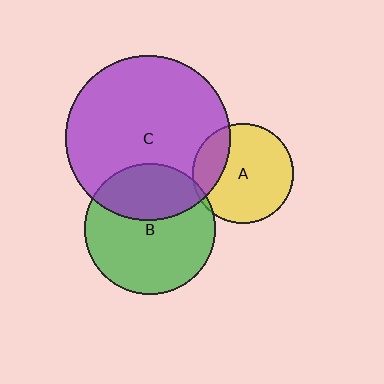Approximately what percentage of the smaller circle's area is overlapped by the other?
Approximately 5%.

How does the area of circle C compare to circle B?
Approximately 1.6 times.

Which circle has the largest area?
Circle C (purple).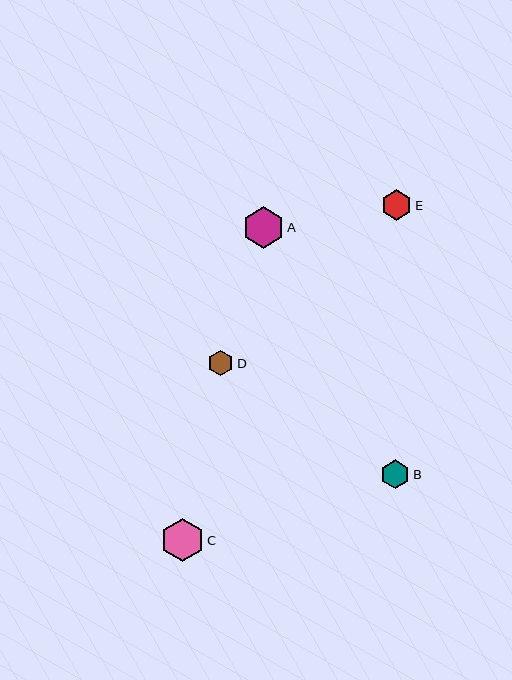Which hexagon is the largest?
Hexagon C is the largest with a size of approximately 43 pixels.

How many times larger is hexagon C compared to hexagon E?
Hexagon C is approximately 1.4 times the size of hexagon E.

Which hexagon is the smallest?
Hexagon D is the smallest with a size of approximately 26 pixels.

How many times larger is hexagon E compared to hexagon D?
Hexagon E is approximately 1.2 times the size of hexagon D.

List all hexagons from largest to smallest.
From largest to smallest: C, A, E, B, D.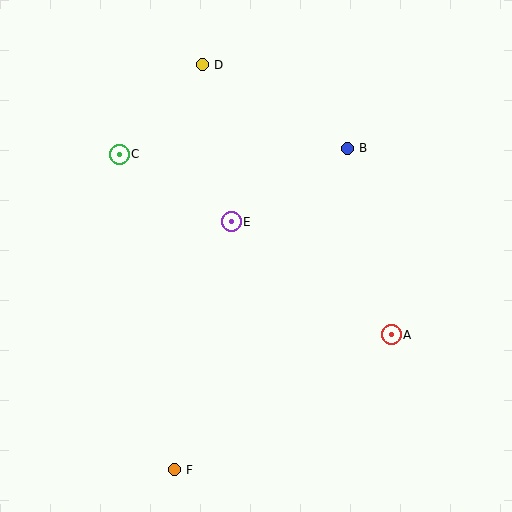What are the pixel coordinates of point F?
Point F is at (174, 470).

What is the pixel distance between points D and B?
The distance between D and B is 167 pixels.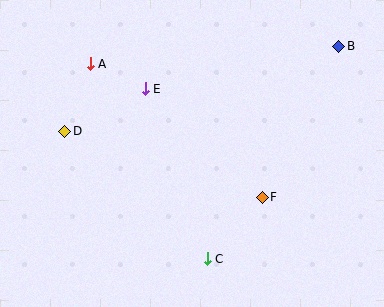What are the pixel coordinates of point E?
Point E is at (145, 89).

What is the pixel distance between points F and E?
The distance between F and E is 160 pixels.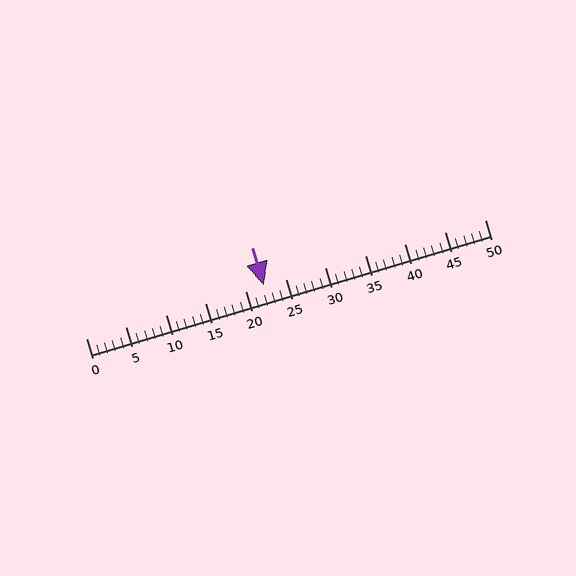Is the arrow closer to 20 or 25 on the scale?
The arrow is closer to 20.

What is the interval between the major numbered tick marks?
The major tick marks are spaced 5 units apart.